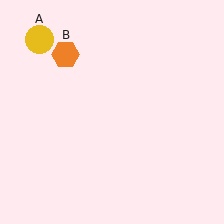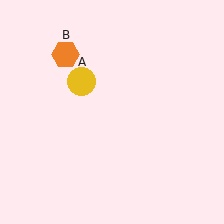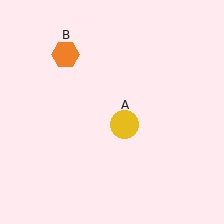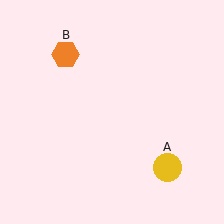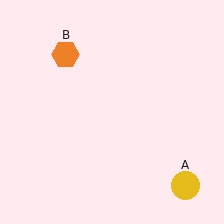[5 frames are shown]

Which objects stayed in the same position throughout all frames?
Orange hexagon (object B) remained stationary.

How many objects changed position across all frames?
1 object changed position: yellow circle (object A).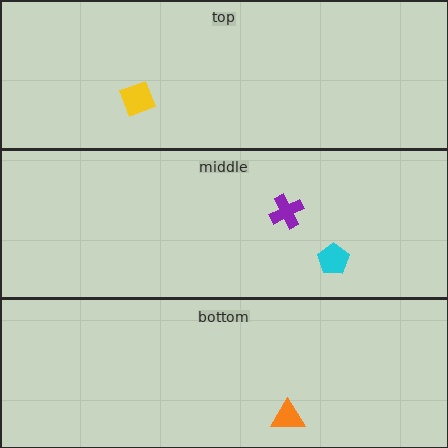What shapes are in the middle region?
The purple cross, the cyan pentagon.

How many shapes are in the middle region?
2.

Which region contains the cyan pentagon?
The middle region.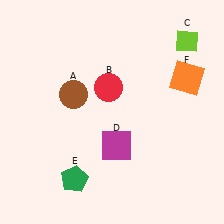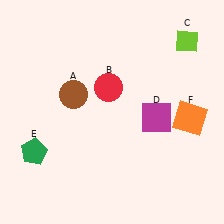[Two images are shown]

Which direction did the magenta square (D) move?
The magenta square (D) moved right.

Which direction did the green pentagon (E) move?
The green pentagon (E) moved left.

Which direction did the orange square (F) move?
The orange square (F) moved down.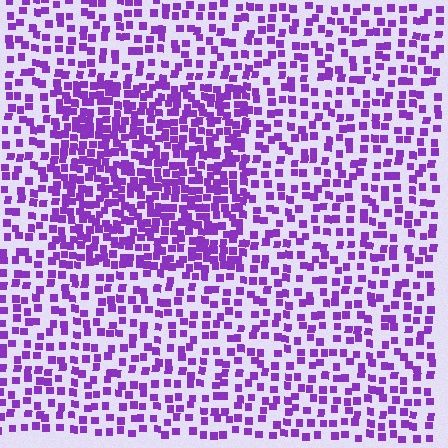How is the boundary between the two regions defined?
The boundary is defined by a change in element density (approximately 2.0x ratio). All elements are the same color, size, and shape.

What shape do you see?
I see a rectangle.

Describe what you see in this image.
The image contains small purple elements arranged at two different densities. A rectangle-shaped region is visible where the elements are more densely packed than the surrounding area.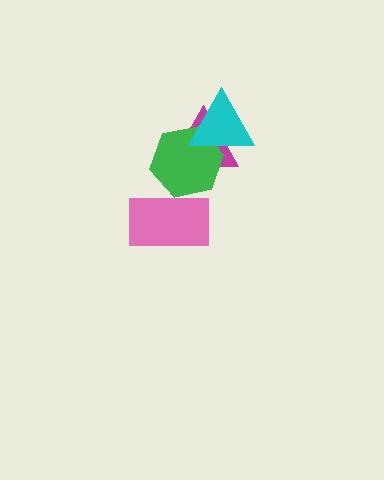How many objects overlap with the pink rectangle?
1 object overlaps with the pink rectangle.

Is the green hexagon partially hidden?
Yes, it is partially covered by another shape.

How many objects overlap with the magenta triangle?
2 objects overlap with the magenta triangle.